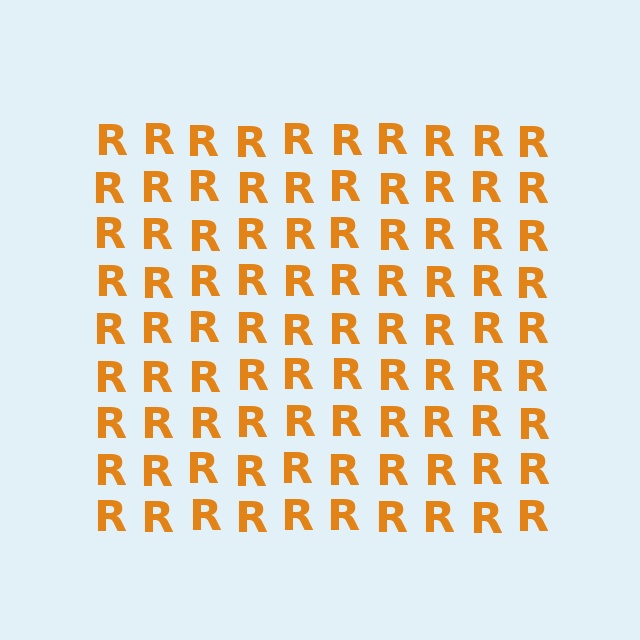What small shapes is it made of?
It is made of small letter R's.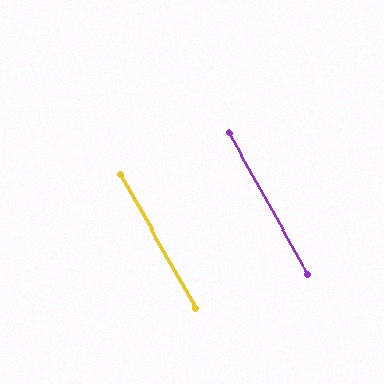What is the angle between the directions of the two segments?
Approximately 1 degree.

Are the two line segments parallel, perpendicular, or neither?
Parallel — their directions differ by only 0.5°.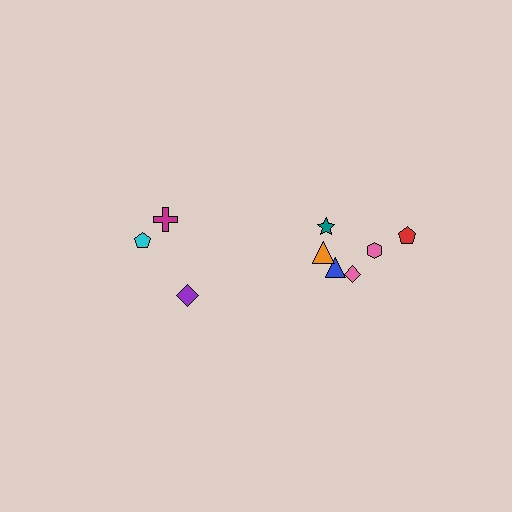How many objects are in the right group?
There are 6 objects.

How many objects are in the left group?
There are 3 objects.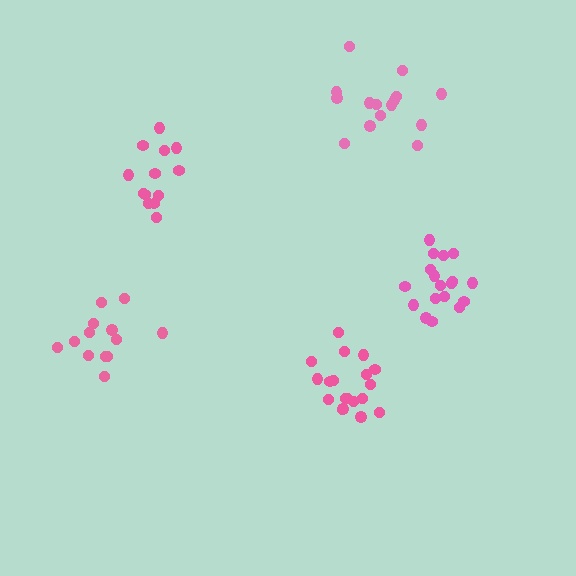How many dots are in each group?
Group 1: 13 dots, Group 2: 15 dots, Group 3: 13 dots, Group 4: 18 dots, Group 5: 19 dots (78 total).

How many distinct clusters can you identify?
There are 5 distinct clusters.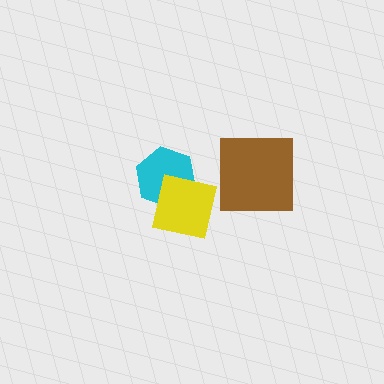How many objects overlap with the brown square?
0 objects overlap with the brown square.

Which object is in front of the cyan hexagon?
The yellow square is in front of the cyan hexagon.